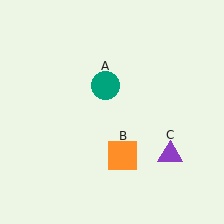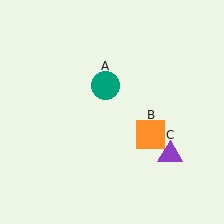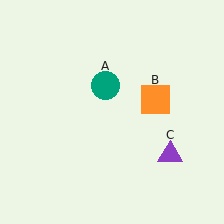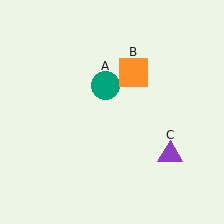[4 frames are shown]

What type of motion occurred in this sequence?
The orange square (object B) rotated counterclockwise around the center of the scene.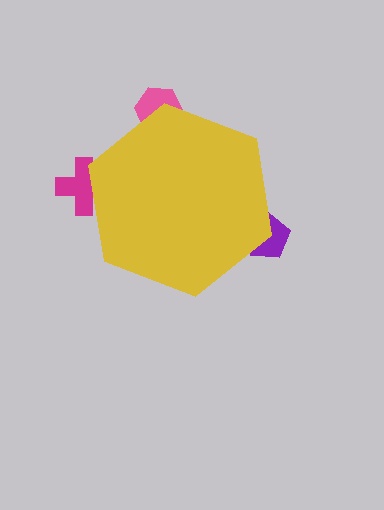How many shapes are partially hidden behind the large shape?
3 shapes are partially hidden.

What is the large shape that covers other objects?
A yellow hexagon.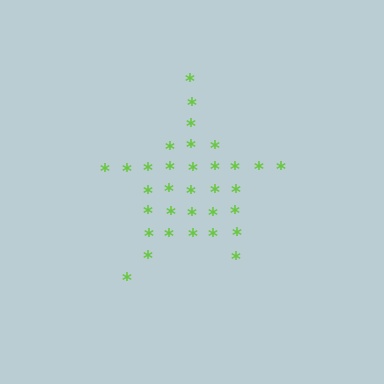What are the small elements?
The small elements are asterisks.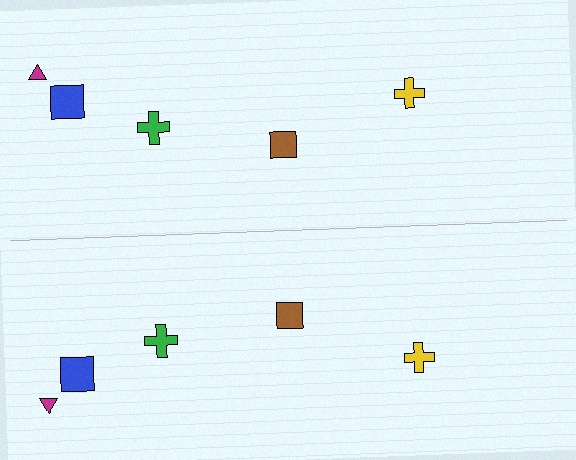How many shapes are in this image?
There are 10 shapes in this image.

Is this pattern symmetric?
Yes, this pattern has bilateral (reflection) symmetry.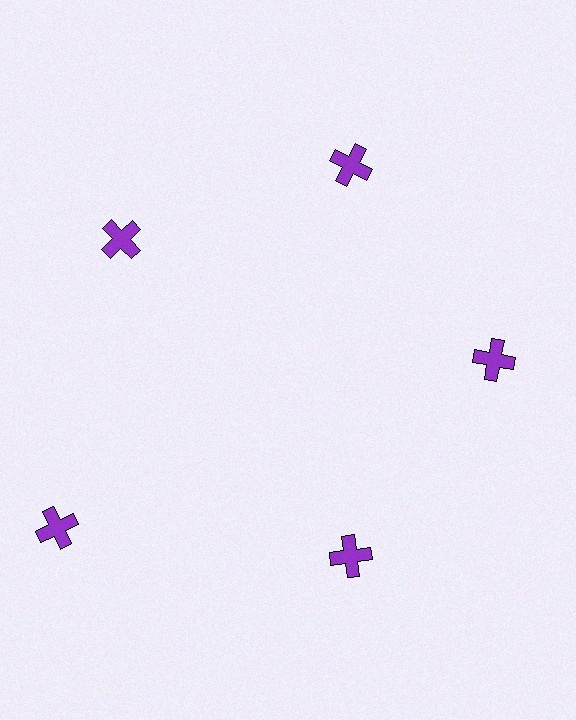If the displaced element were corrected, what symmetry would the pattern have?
It would have 5-fold rotational symmetry — the pattern would map onto itself every 72 degrees.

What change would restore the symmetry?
The symmetry would be restored by moving it inward, back onto the ring so that all 5 crosses sit at equal angles and equal distance from the center.